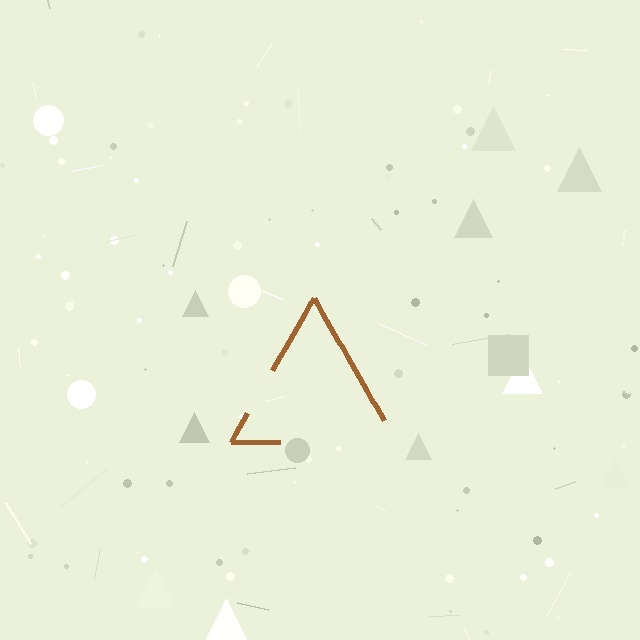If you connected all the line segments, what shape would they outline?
They would outline a triangle.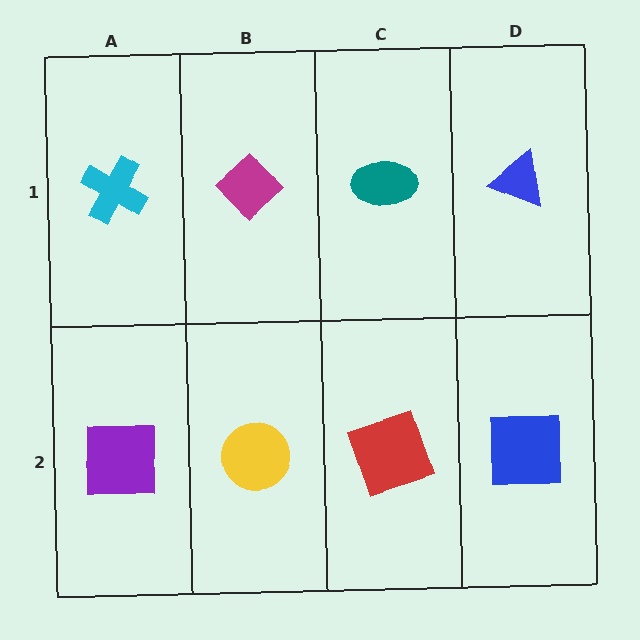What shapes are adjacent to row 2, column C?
A teal ellipse (row 1, column C), a yellow circle (row 2, column B), a blue square (row 2, column D).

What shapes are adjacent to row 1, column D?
A blue square (row 2, column D), a teal ellipse (row 1, column C).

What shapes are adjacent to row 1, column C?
A red square (row 2, column C), a magenta diamond (row 1, column B), a blue triangle (row 1, column D).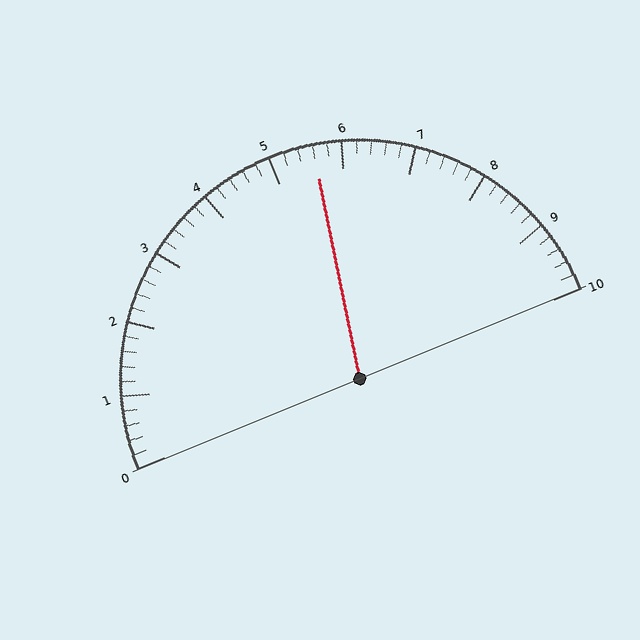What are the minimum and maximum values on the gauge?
The gauge ranges from 0 to 10.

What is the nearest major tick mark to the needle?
The nearest major tick mark is 6.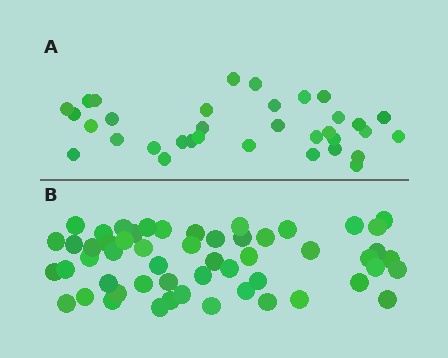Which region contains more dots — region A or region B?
Region B (the bottom region) has more dots.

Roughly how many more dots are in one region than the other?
Region B has approximately 20 more dots than region A.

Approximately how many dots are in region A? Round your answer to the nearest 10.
About 30 dots. (The exact count is 34, which rounds to 30.)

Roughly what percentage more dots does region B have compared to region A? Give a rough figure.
About 60% more.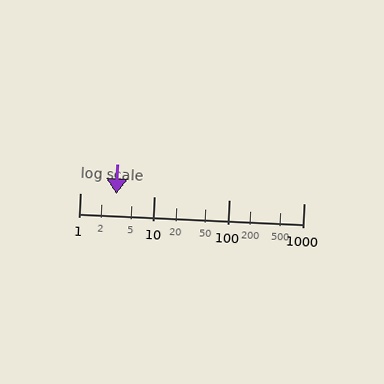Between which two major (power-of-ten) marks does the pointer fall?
The pointer is between 1 and 10.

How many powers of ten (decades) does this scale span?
The scale spans 3 decades, from 1 to 1000.